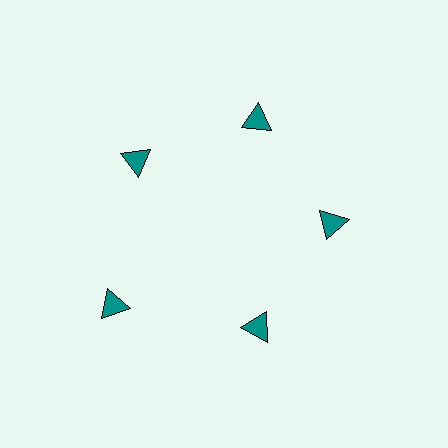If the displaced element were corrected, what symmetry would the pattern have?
It would have 5-fold rotational symmetry — the pattern would map onto itself every 72 degrees.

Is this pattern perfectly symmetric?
No. The 5 teal triangles are arranged in a ring, but one element near the 8 o'clock position is pushed outward from the center, breaking the 5-fold rotational symmetry.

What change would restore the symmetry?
The symmetry would be restored by moving it inward, back onto the ring so that all 5 triangles sit at equal angles and equal distance from the center.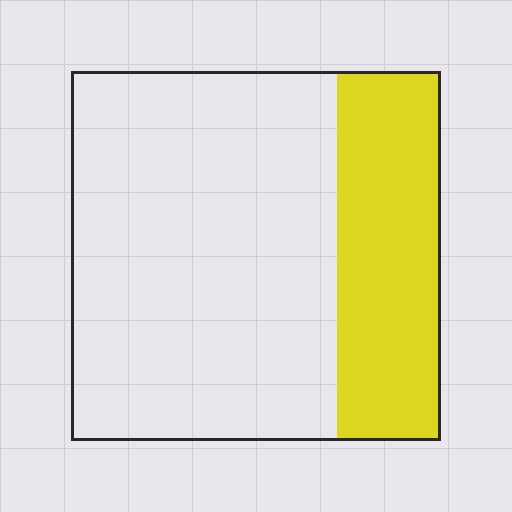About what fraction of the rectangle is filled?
About one quarter (1/4).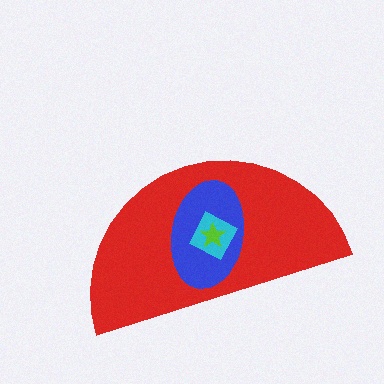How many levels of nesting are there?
4.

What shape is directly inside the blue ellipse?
The cyan square.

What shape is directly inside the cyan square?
The lime star.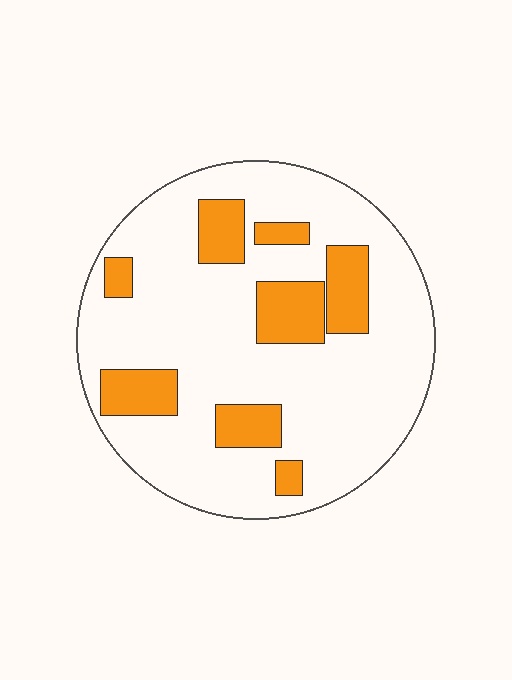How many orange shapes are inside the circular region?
8.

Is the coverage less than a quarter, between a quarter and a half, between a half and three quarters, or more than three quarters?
Less than a quarter.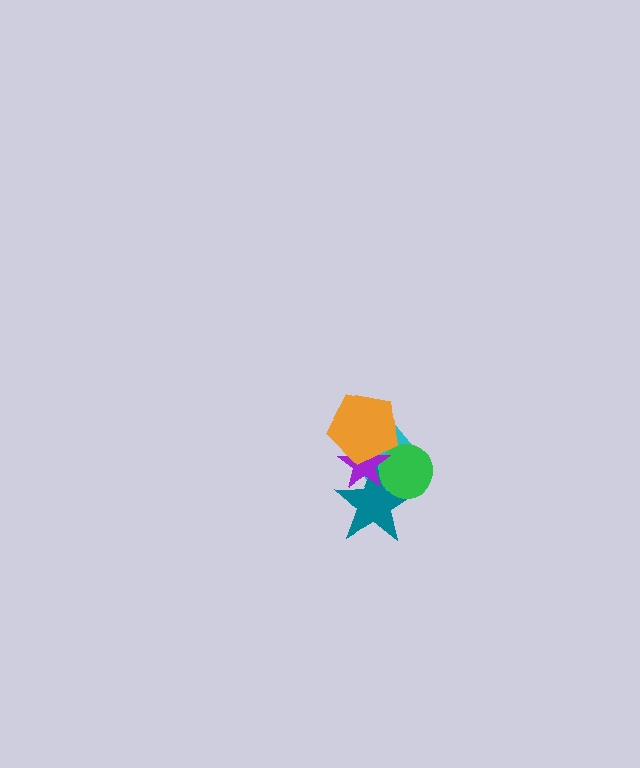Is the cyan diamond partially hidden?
Yes, it is partially covered by another shape.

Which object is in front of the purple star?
The orange pentagon is in front of the purple star.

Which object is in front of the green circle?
The purple star is in front of the green circle.